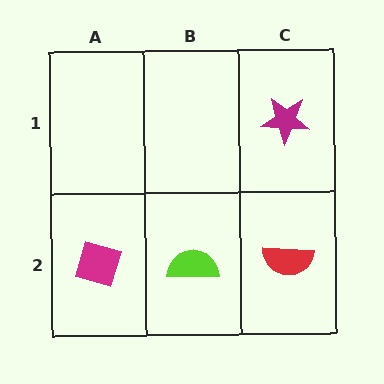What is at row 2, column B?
A lime semicircle.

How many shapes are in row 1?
1 shape.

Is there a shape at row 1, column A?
No, that cell is empty.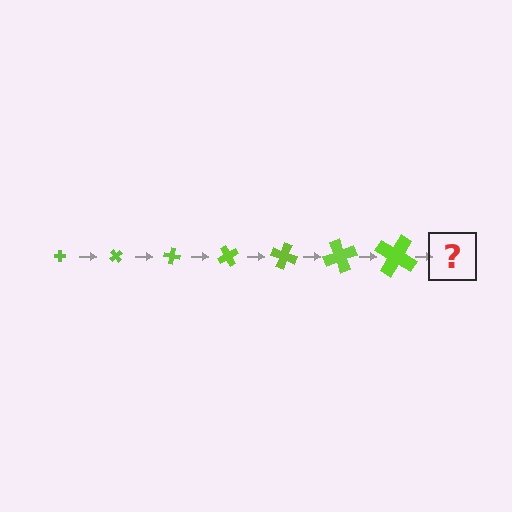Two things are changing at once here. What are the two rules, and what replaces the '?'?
The two rules are that the cross grows larger each step and it rotates 50 degrees each step. The '?' should be a cross, larger than the previous one and rotated 350 degrees from the start.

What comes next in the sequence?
The next element should be a cross, larger than the previous one and rotated 350 degrees from the start.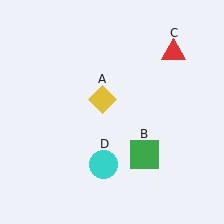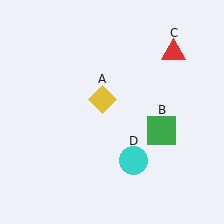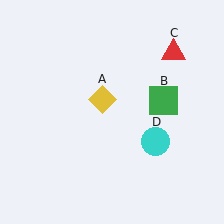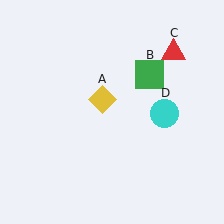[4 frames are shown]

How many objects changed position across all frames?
2 objects changed position: green square (object B), cyan circle (object D).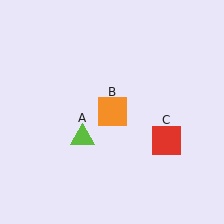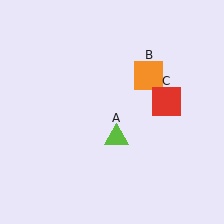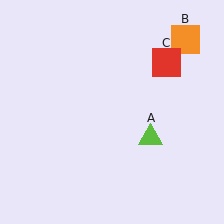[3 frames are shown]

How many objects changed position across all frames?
3 objects changed position: lime triangle (object A), orange square (object B), red square (object C).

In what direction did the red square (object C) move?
The red square (object C) moved up.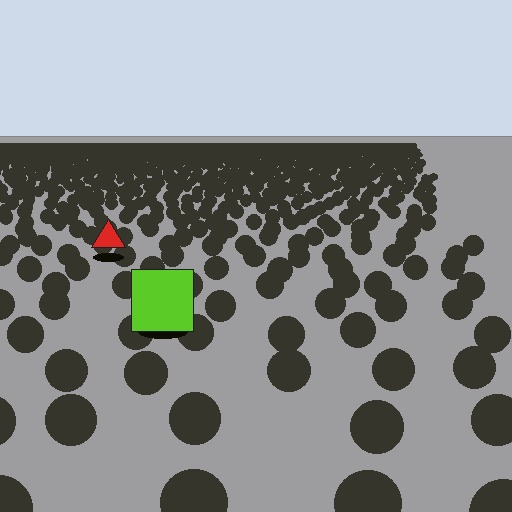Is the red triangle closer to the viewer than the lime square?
No. The lime square is closer — you can tell from the texture gradient: the ground texture is coarser near it.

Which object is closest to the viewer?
The lime square is closest. The texture marks near it are larger and more spread out.